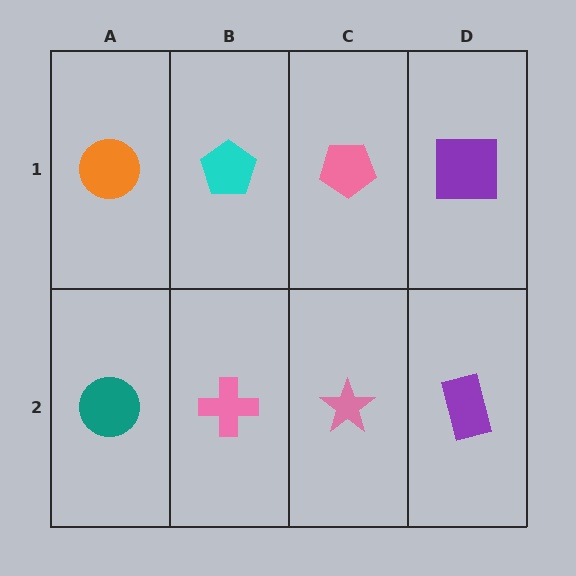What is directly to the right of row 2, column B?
A pink star.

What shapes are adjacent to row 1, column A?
A teal circle (row 2, column A), a cyan pentagon (row 1, column B).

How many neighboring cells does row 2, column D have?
2.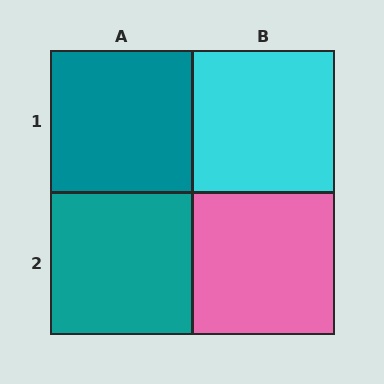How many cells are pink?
1 cell is pink.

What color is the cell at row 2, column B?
Pink.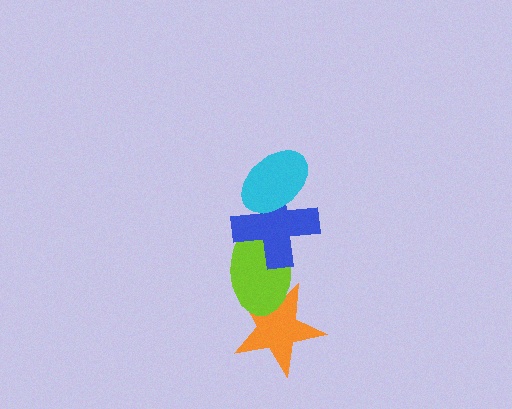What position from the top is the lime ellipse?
The lime ellipse is 3rd from the top.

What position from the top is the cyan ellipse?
The cyan ellipse is 1st from the top.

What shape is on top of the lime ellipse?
The blue cross is on top of the lime ellipse.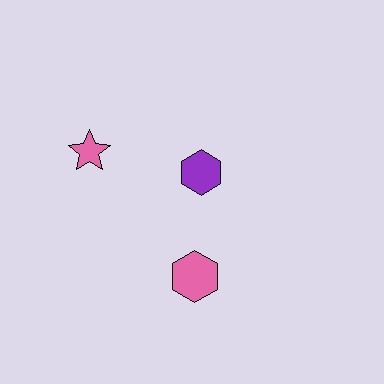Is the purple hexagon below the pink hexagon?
No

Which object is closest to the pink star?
The purple hexagon is closest to the pink star.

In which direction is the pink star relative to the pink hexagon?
The pink star is above the pink hexagon.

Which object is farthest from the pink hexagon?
The pink star is farthest from the pink hexagon.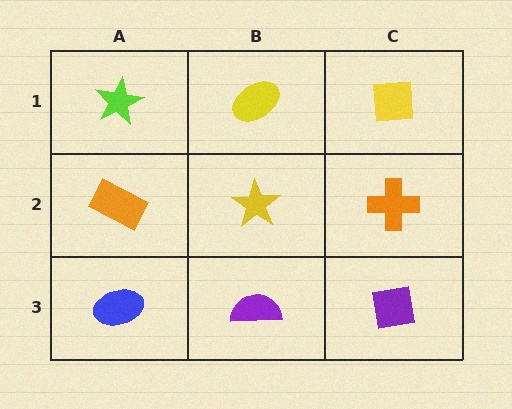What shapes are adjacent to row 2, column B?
A yellow ellipse (row 1, column B), a purple semicircle (row 3, column B), an orange rectangle (row 2, column A), an orange cross (row 2, column C).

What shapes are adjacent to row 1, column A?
An orange rectangle (row 2, column A), a yellow ellipse (row 1, column B).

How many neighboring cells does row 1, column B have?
3.